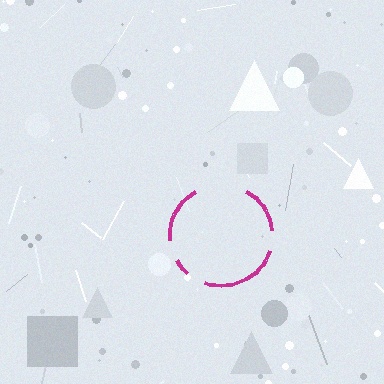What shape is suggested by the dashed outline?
The dashed outline suggests a circle.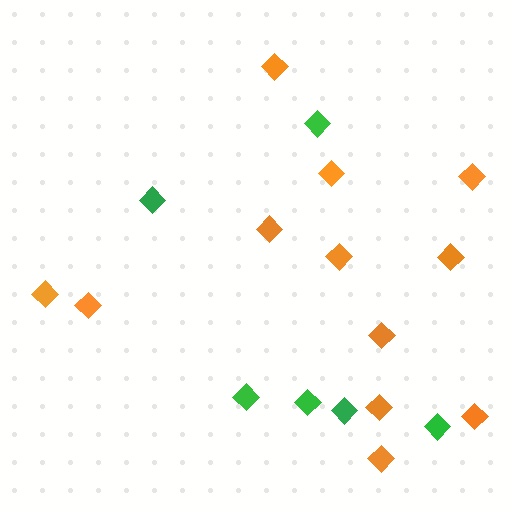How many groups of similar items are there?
There are 2 groups: one group of orange diamonds (12) and one group of green diamonds (6).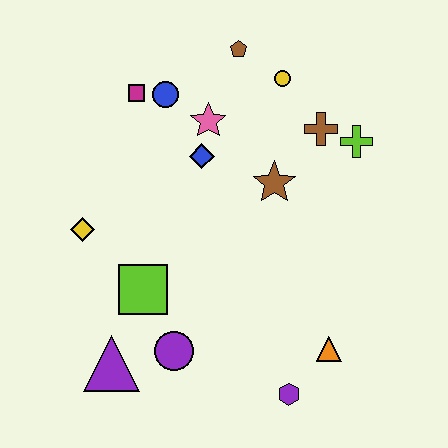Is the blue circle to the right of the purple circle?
No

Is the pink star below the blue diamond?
No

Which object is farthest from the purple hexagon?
The brown pentagon is farthest from the purple hexagon.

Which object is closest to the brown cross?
The lime cross is closest to the brown cross.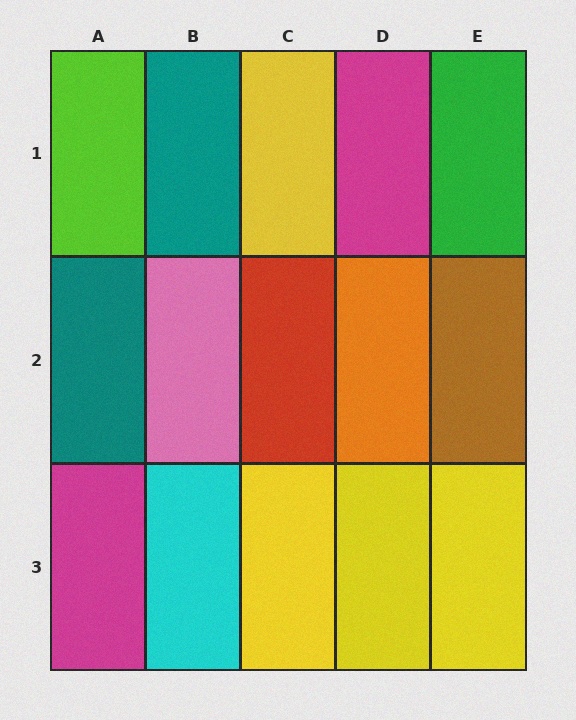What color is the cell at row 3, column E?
Yellow.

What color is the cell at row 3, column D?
Yellow.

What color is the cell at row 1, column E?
Green.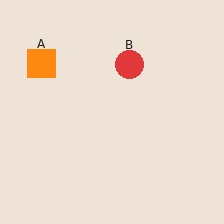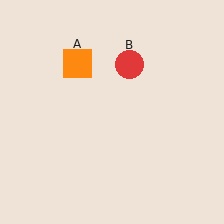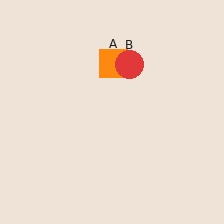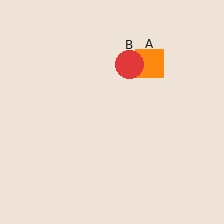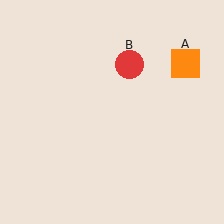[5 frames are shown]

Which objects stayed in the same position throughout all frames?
Red circle (object B) remained stationary.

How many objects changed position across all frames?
1 object changed position: orange square (object A).